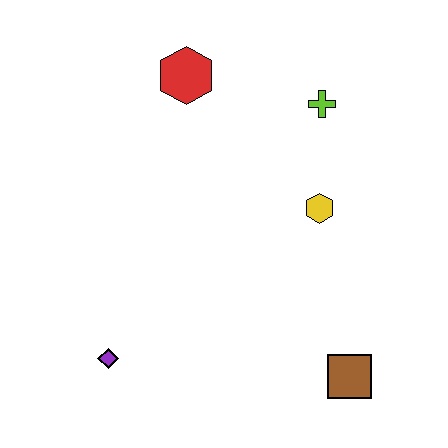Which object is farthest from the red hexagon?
The brown square is farthest from the red hexagon.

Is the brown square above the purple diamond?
No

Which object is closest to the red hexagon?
The lime cross is closest to the red hexagon.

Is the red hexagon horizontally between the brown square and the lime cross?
No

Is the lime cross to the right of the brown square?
No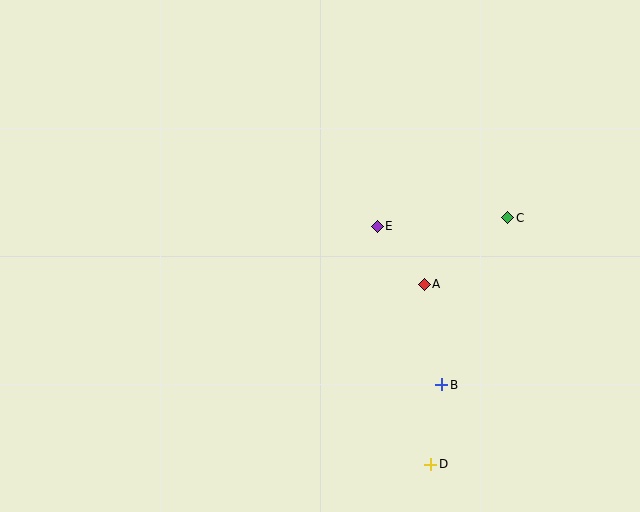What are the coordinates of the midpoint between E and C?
The midpoint between E and C is at (443, 222).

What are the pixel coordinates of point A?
Point A is at (424, 284).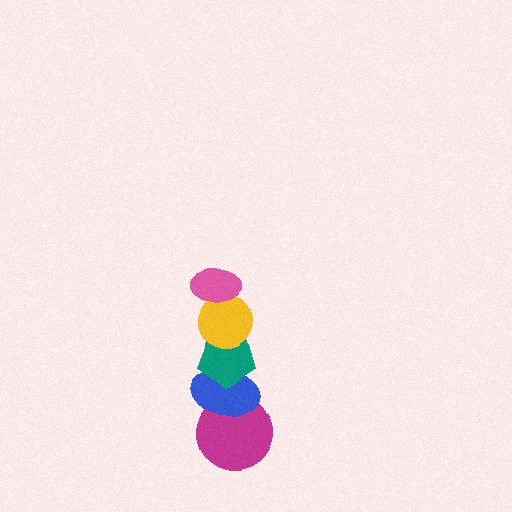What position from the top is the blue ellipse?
The blue ellipse is 4th from the top.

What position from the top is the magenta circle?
The magenta circle is 5th from the top.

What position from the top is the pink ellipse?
The pink ellipse is 1st from the top.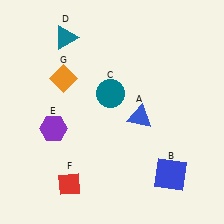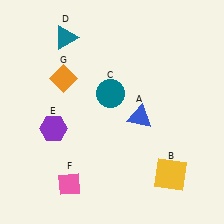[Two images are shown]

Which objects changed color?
B changed from blue to yellow. F changed from red to pink.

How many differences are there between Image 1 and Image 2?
There are 2 differences between the two images.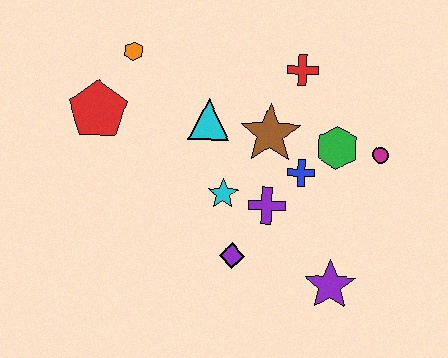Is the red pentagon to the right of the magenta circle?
No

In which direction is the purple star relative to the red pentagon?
The purple star is to the right of the red pentagon.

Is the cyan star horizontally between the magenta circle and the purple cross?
No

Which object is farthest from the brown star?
The red pentagon is farthest from the brown star.